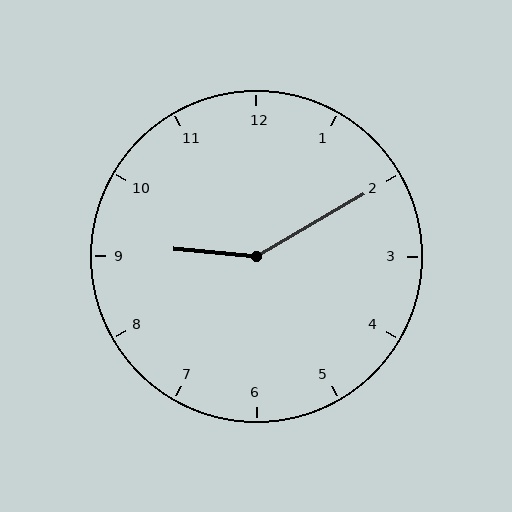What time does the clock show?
9:10.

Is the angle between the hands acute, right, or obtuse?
It is obtuse.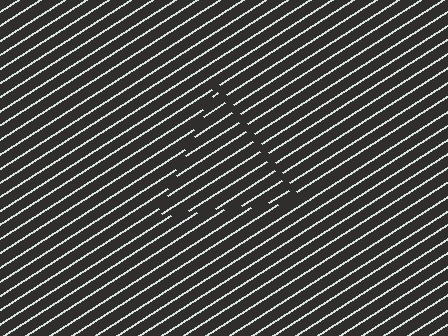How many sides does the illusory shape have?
3 sides — the line-ends trace a triangle.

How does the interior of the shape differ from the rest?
The interior of the shape contains the same grating, shifted by half a period — the contour is defined by the phase discontinuity where line-ends from the inner and outer gratings abut.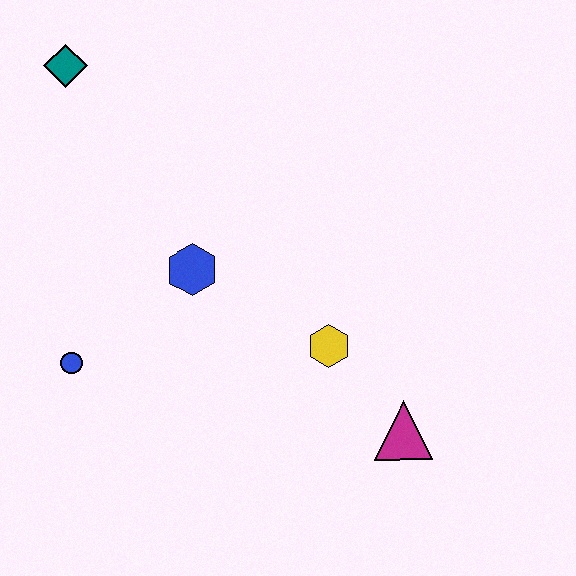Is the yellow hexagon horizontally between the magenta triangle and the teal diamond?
Yes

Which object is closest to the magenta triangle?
The yellow hexagon is closest to the magenta triangle.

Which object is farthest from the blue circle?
The magenta triangle is farthest from the blue circle.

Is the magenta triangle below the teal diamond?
Yes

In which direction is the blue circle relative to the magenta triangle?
The blue circle is to the left of the magenta triangle.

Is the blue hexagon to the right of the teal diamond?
Yes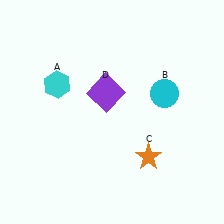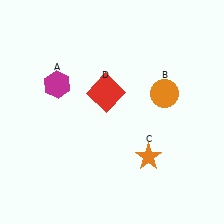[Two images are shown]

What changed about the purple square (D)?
In Image 1, D is purple. In Image 2, it changed to red.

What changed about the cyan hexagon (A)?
In Image 1, A is cyan. In Image 2, it changed to magenta.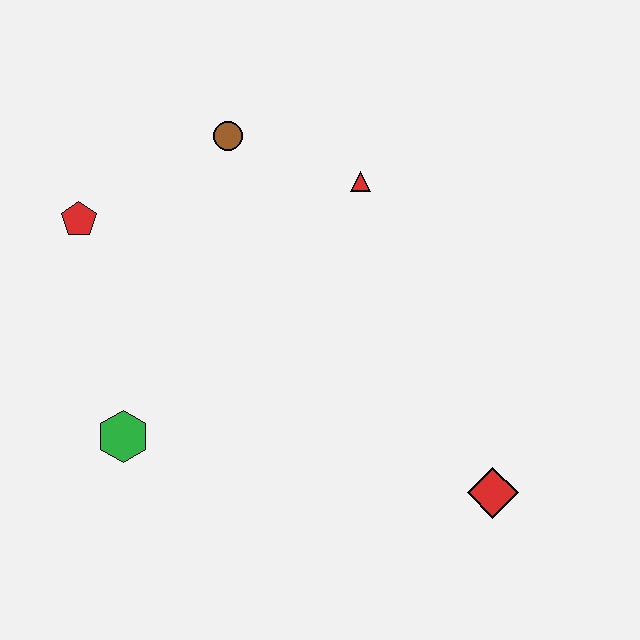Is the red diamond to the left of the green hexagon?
No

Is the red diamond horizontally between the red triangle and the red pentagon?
No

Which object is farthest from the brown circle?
The red diamond is farthest from the brown circle.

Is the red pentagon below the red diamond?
No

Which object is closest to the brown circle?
The red triangle is closest to the brown circle.